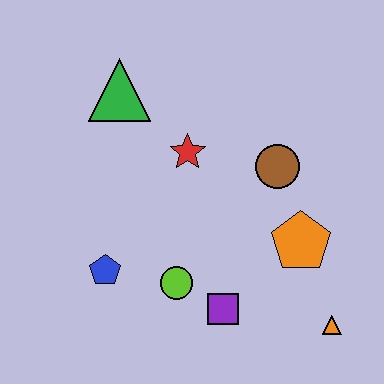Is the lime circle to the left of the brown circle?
Yes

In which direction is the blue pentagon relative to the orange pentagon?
The blue pentagon is to the left of the orange pentagon.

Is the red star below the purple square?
No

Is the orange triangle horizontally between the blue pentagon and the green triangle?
No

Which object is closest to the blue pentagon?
The lime circle is closest to the blue pentagon.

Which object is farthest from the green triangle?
The orange triangle is farthest from the green triangle.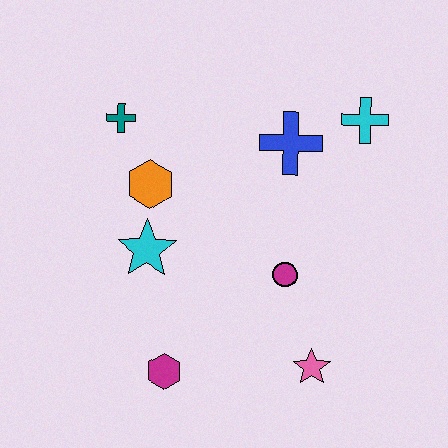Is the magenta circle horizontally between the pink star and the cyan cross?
No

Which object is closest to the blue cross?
The cyan cross is closest to the blue cross.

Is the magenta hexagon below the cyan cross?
Yes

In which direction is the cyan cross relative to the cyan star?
The cyan cross is to the right of the cyan star.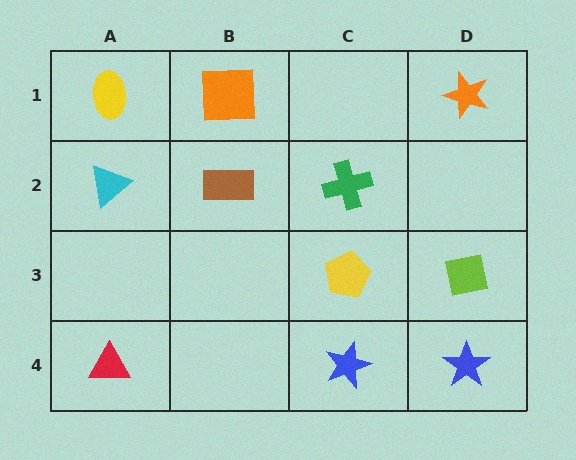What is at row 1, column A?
A yellow ellipse.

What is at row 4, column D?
A blue star.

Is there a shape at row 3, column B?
No, that cell is empty.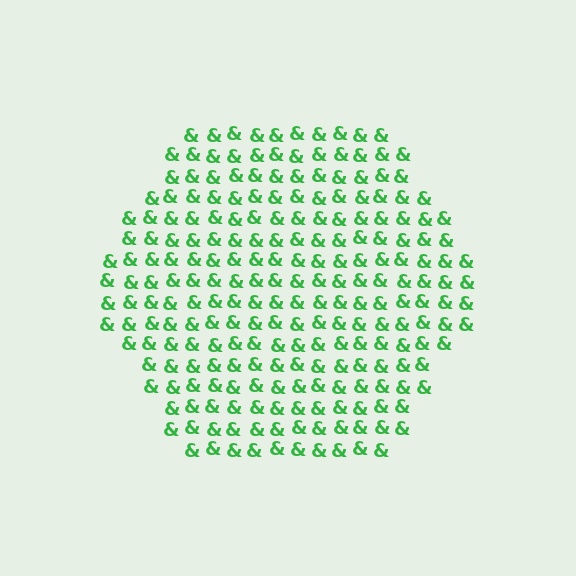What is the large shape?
The large shape is a hexagon.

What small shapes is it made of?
It is made of small ampersands.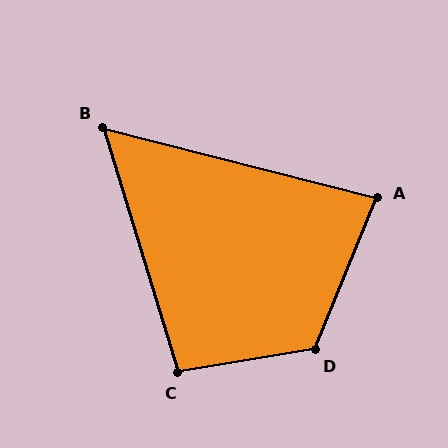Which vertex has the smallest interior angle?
B, at approximately 59 degrees.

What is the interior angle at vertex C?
Approximately 98 degrees (obtuse).